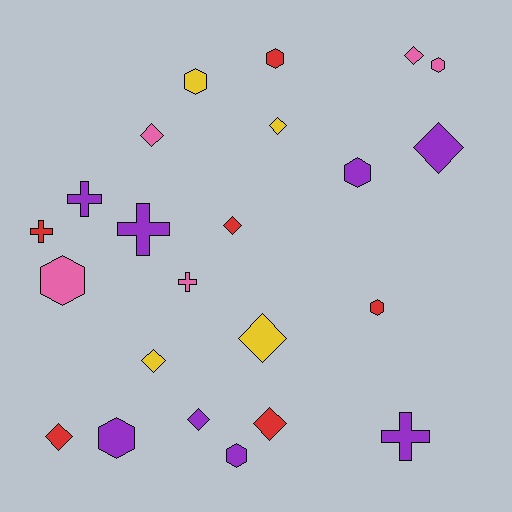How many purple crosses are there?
There are 3 purple crosses.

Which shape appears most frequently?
Diamond, with 10 objects.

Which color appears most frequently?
Purple, with 8 objects.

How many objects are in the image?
There are 23 objects.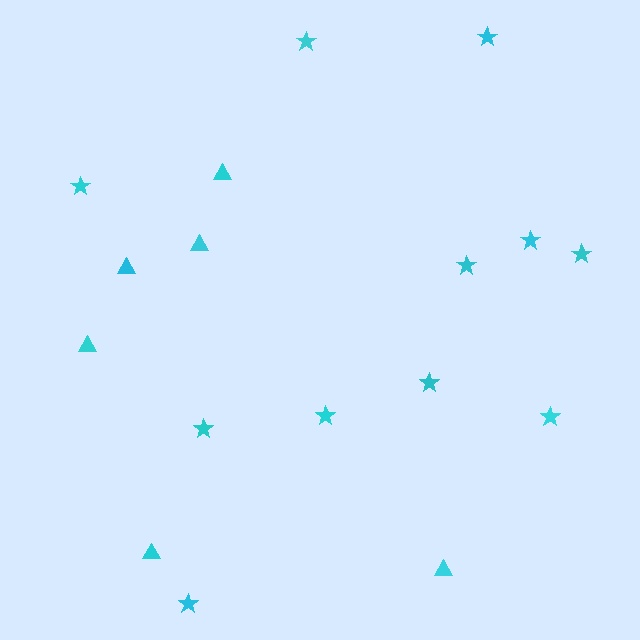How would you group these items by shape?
There are 2 groups: one group of stars (11) and one group of triangles (6).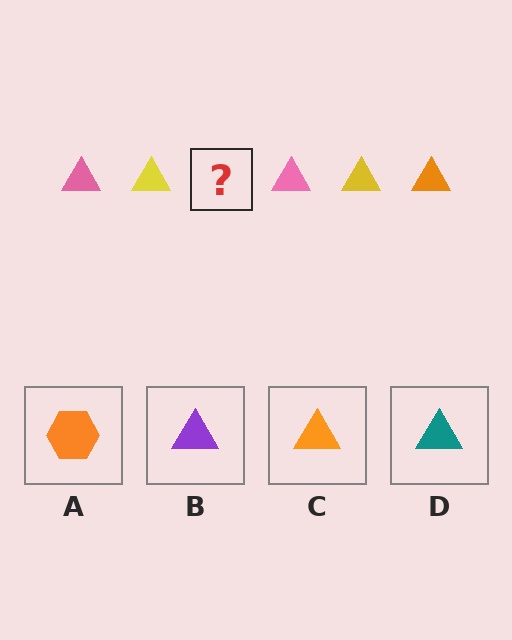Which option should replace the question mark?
Option C.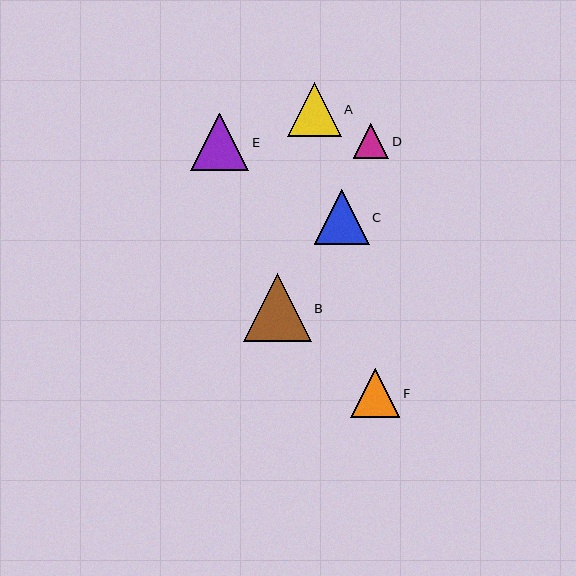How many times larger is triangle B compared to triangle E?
Triangle B is approximately 1.2 times the size of triangle E.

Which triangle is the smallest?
Triangle D is the smallest with a size of approximately 35 pixels.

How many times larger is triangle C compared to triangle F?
Triangle C is approximately 1.1 times the size of triangle F.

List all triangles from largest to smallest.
From largest to smallest: B, E, C, A, F, D.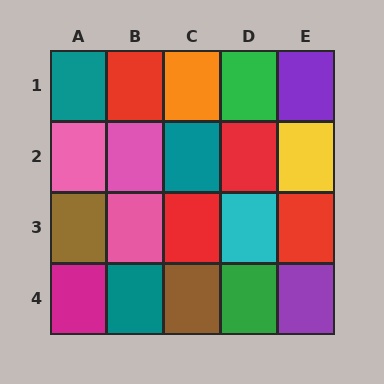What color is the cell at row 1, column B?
Red.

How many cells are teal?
3 cells are teal.